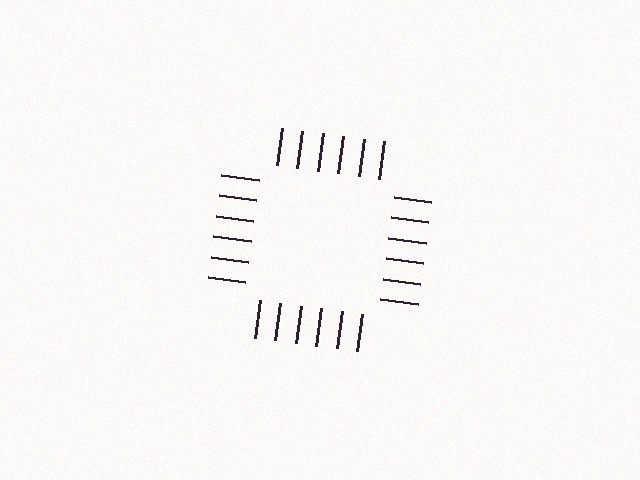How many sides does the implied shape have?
4 sides — the line-ends trace a square.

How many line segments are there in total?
24 — 6 along each of the 4 edges.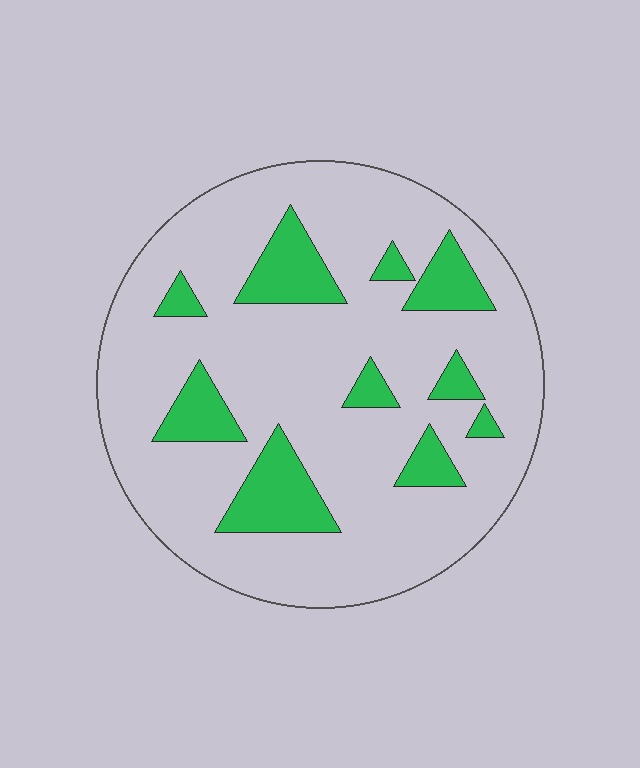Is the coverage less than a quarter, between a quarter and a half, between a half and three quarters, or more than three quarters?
Less than a quarter.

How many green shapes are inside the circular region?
10.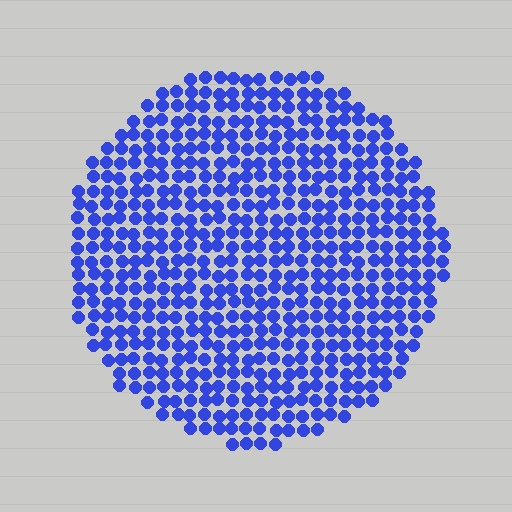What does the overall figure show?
The overall figure shows a circle.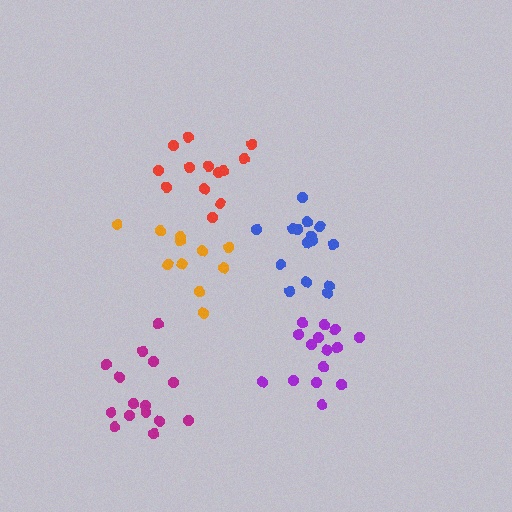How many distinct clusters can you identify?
There are 5 distinct clusters.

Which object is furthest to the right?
The purple cluster is rightmost.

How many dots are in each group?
Group 1: 15 dots, Group 2: 11 dots, Group 3: 15 dots, Group 4: 15 dots, Group 5: 13 dots (69 total).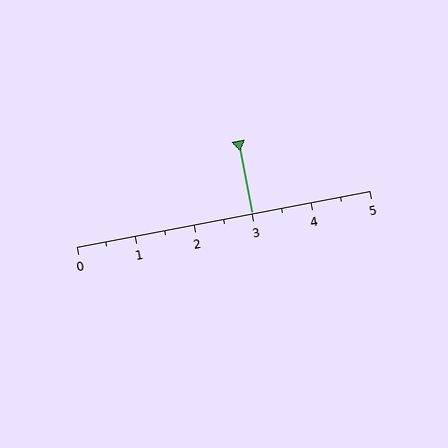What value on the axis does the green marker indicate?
The marker indicates approximately 3.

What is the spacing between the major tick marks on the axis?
The major ticks are spaced 1 apart.